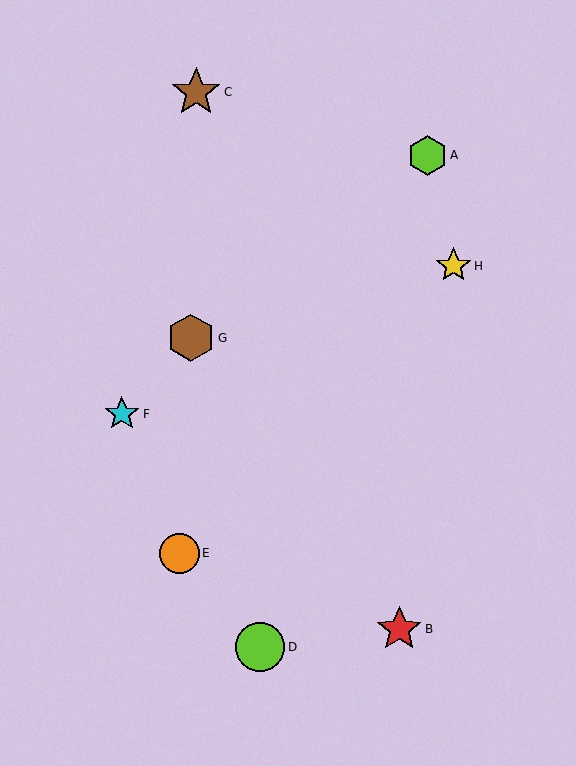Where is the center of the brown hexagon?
The center of the brown hexagon is at (191, 338).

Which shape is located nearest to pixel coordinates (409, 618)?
The red star (labeled B) at (399, 629) is nearest to that location.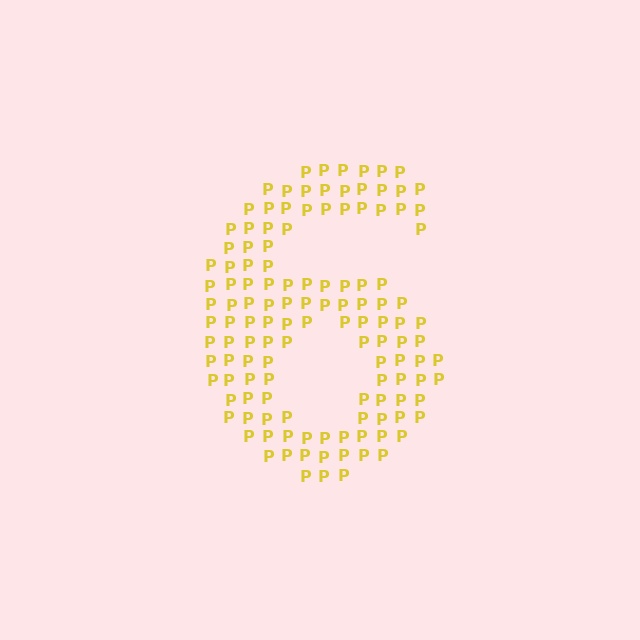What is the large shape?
The large shape is the digit 6.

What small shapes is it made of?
It is made of small letter P's.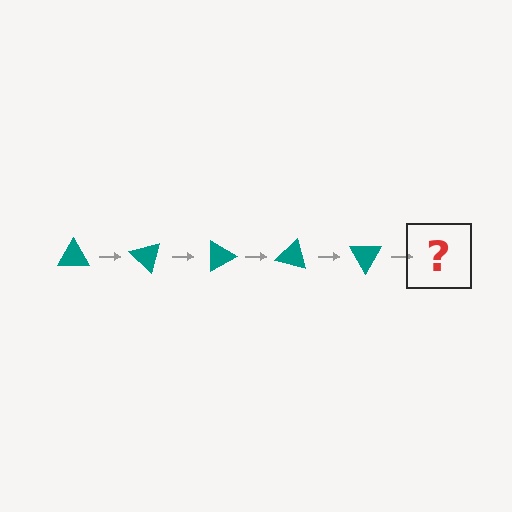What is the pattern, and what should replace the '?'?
The pattern is that the triangle rotates 45 degrees each step. The '?' should be a teal triangle rotated 225 degrees.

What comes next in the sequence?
The next element should be a teal triangle rotated 225 degrees.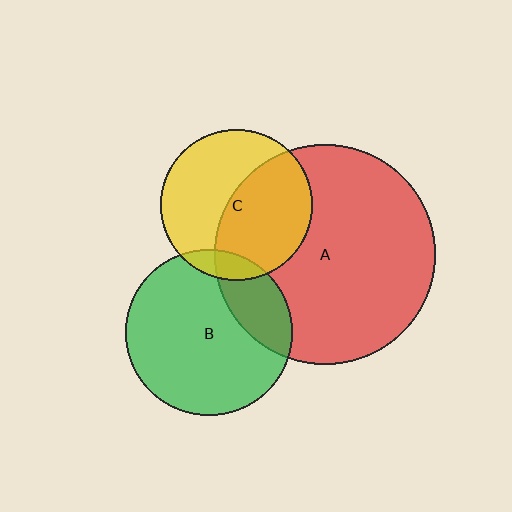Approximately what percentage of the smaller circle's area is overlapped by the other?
Approximately 20%.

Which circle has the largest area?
Circle A (red).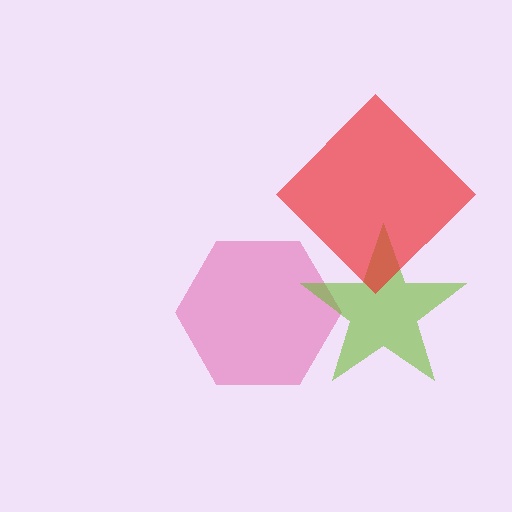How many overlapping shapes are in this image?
There are 3 overlapping shapes in the image.